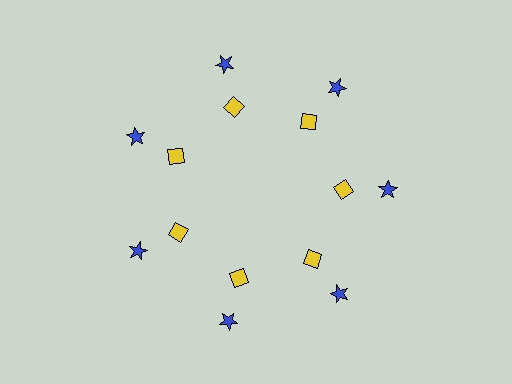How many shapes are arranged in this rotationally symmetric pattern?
There are 14 shapes, arranged in 7 groups of 2.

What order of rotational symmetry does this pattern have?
This pattern has 7-fold rotational symmetry.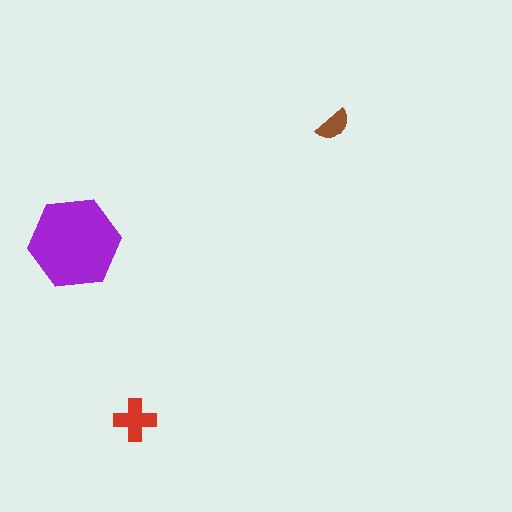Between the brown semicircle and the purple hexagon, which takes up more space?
The purple hexagon.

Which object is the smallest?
The brown semicircle.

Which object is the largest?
The purple hexagon.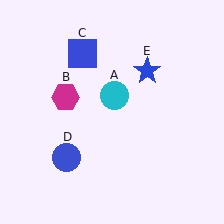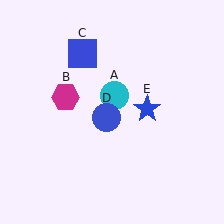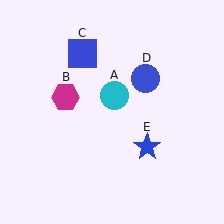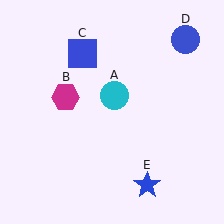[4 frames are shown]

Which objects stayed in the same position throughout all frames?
Cyan circle (object A) and magenta hexagon (object B) and blue square (object C) remained stationary.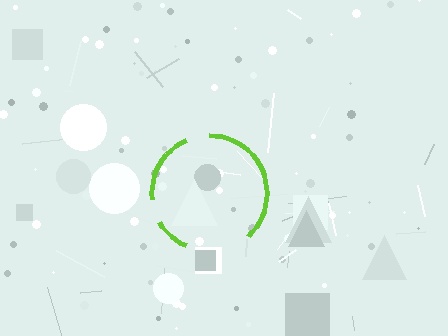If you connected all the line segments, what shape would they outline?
They would outline a circle.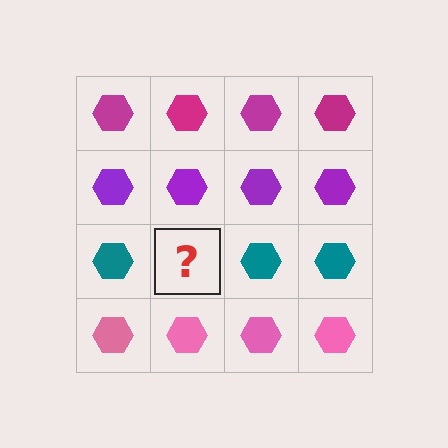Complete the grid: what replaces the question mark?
The question mark should be replaced with a teal hexagon.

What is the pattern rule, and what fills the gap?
The rule is that each row has a consistent color. The gap should be filled with a teal hexagon.